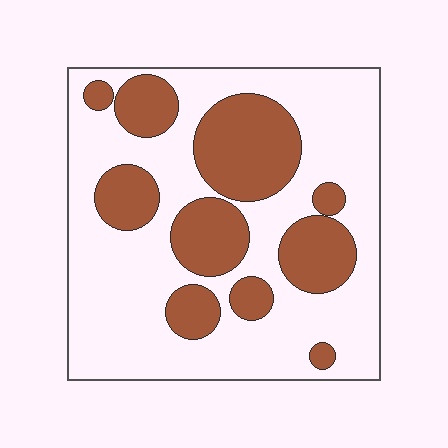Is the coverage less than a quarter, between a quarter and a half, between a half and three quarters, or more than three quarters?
Between a quarter and a half.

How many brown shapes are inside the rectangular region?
10.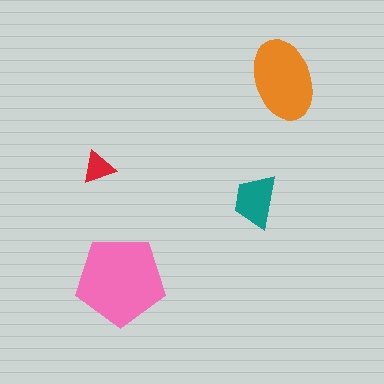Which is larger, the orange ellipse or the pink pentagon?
The pink pentagon.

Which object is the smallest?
The red triangle.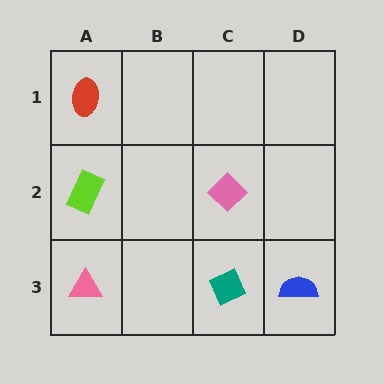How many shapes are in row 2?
2 shapes.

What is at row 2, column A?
A lime rectangle.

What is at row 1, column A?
A red ellipse.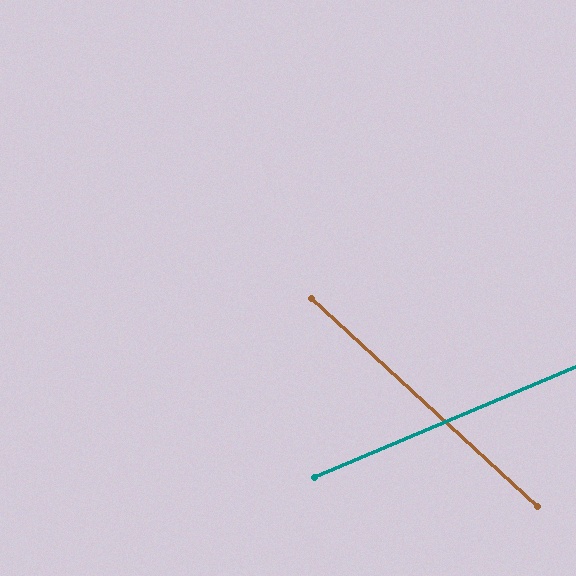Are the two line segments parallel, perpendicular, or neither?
Neither parallel nor perpendicular — they differ by about 65°.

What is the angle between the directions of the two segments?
Approximately 65 degrees.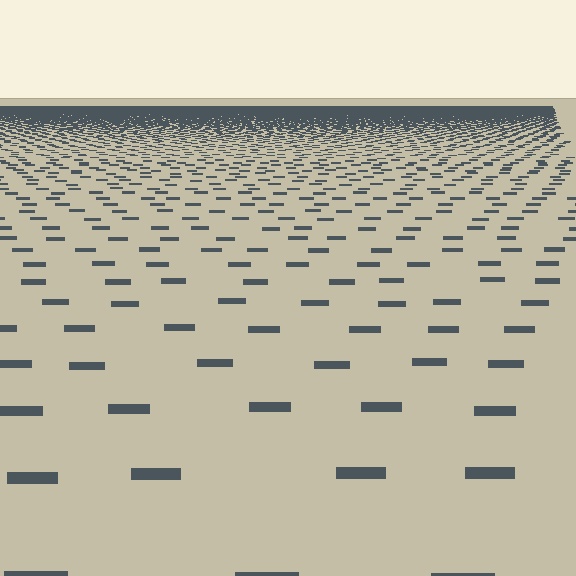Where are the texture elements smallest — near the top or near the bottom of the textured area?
Near the top.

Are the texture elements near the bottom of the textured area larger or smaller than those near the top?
Larger. Near the bottom, elements are closer to the viewer and appear at a bigger on-screen size.